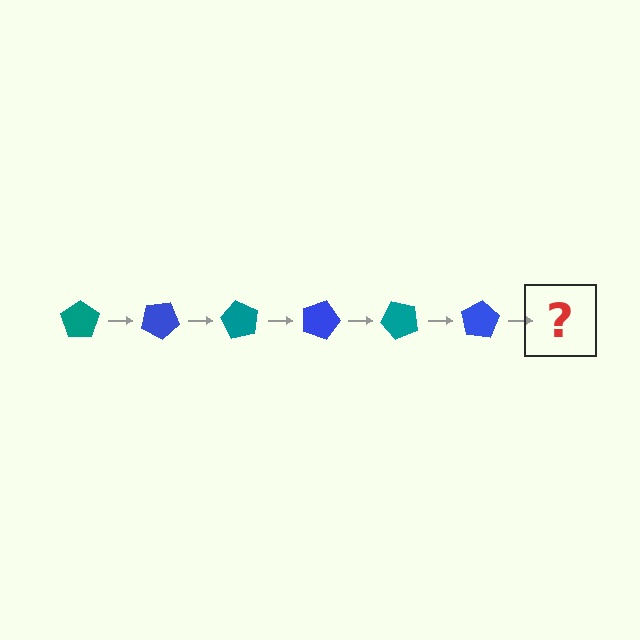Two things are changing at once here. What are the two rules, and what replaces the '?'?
The two rules are that it rotates 30 degrees each step and the color cycles through teal and blue. The '?' should be a teal pentagon, rotated 180 degrees from the start.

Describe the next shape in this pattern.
It should be a teal pentagon, rotated 180 degrees from the start.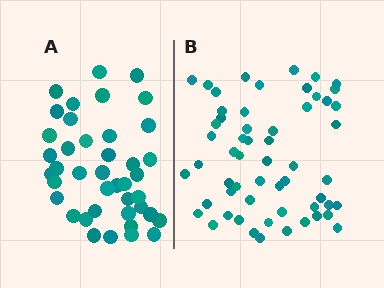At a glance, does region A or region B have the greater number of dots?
Region B (the right region) has more dots.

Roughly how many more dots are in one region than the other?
Region B has approximately 15 more dots than region A.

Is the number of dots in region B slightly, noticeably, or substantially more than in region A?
Region B has noticeably more, but not dramatically so. The ratio is roughly 1.4 to 1.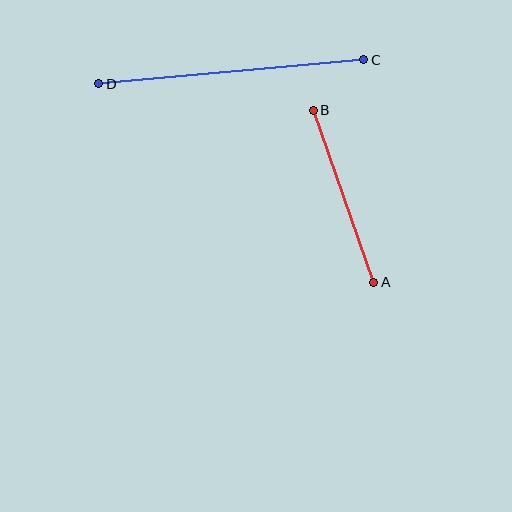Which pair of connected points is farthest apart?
Points C and D are farthest apart.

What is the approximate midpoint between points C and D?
The midpoint is at approximately (231, 72) pixels.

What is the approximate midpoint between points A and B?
The midpoint is at approximately (343, 196) pixels.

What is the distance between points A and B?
The distance is approximately 183 pixels.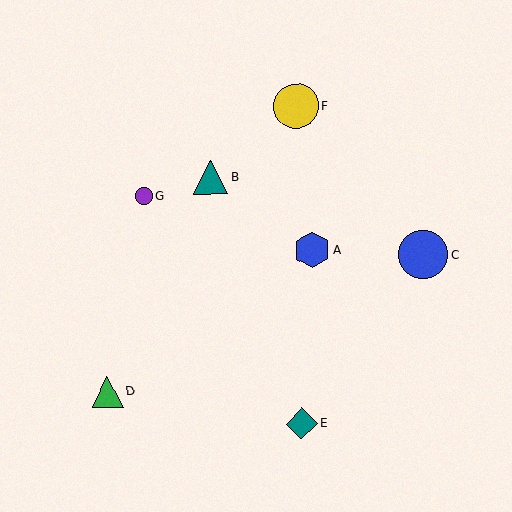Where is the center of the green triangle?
The center of the green triangle is at (107, 392).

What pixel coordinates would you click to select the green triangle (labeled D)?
Click at (107, 392) to select the green triangle D.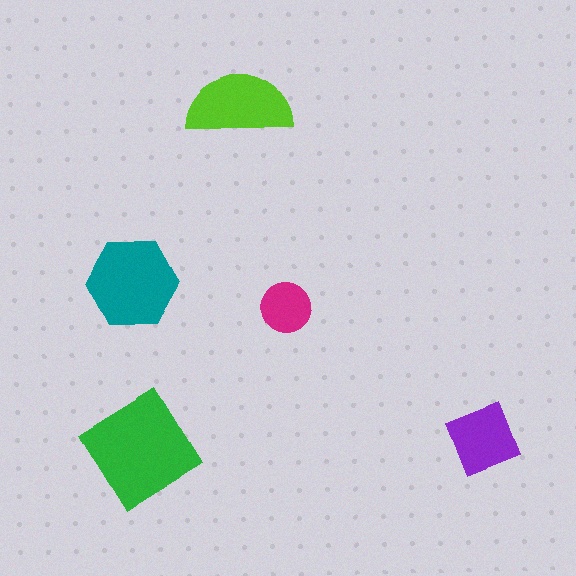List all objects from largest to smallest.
The green diamond, the teal hexagon, the lime semicircle, the purple diamond, the magenta circle.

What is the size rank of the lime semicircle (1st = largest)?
3rd.